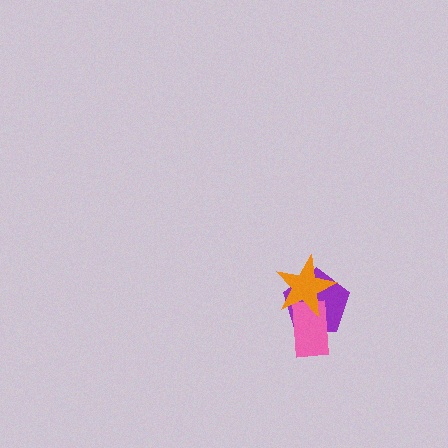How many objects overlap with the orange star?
2 objects overlap with the orange star.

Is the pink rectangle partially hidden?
Yes, it is partially covered by another shape.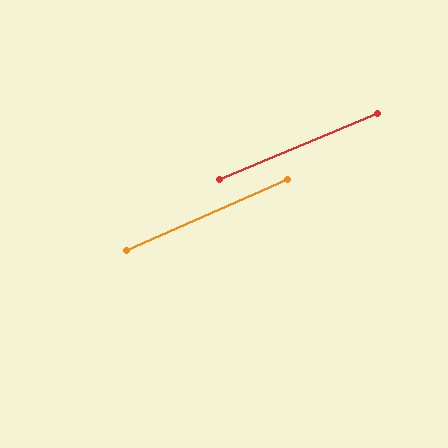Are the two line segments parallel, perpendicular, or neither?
Parallel — their directions differ by only 1.0°.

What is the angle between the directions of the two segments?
Approximately 1 degree.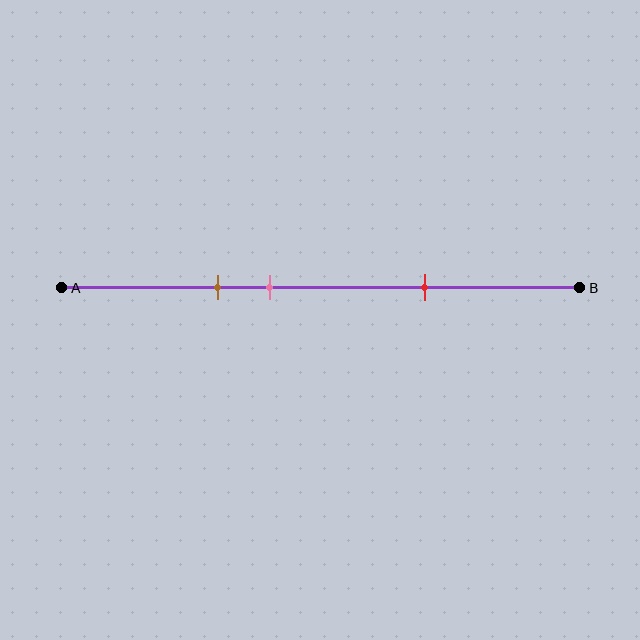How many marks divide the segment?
There are 3 marks dividing the segment.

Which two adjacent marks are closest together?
The brown and pink marks are the closest adjacent pair.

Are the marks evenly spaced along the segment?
No, the marks are not evenly spaced.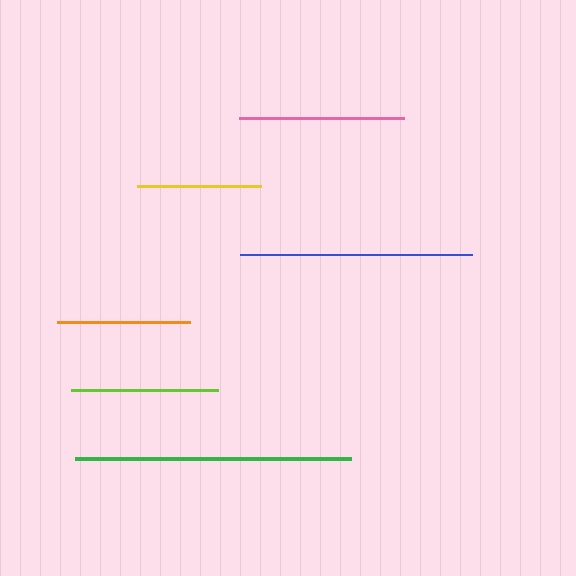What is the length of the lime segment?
The lime segment is approximately 147 pixels long.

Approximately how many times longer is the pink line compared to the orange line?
The pink line is approximately 1.2 times the length of the orange line.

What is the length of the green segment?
The green segment is approximately 276 pixels long.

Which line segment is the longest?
The green line is the longest at approximately 276 pixels.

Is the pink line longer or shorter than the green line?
The green line is longer than the pink line.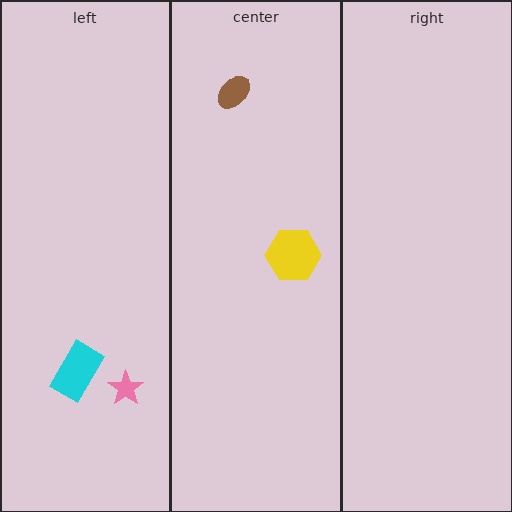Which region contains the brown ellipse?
The center region.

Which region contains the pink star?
The left region.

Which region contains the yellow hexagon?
The center region.